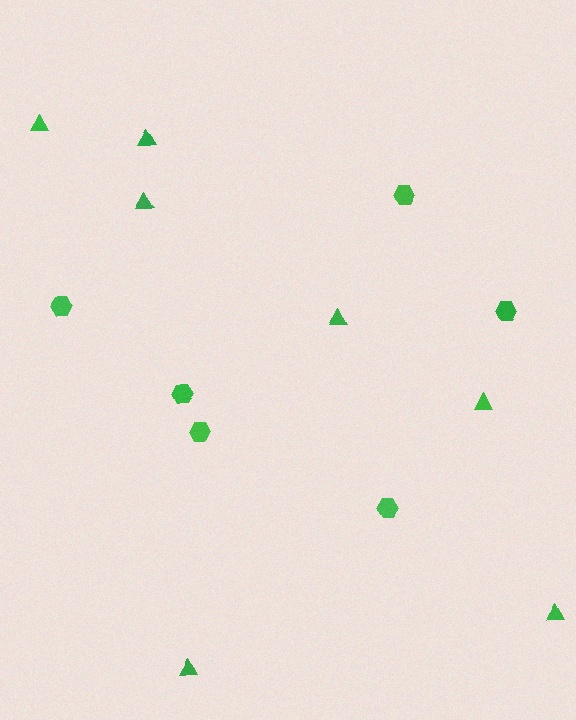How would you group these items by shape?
There are 2 groups: one group of hexagons (6) and one group of triangles (7).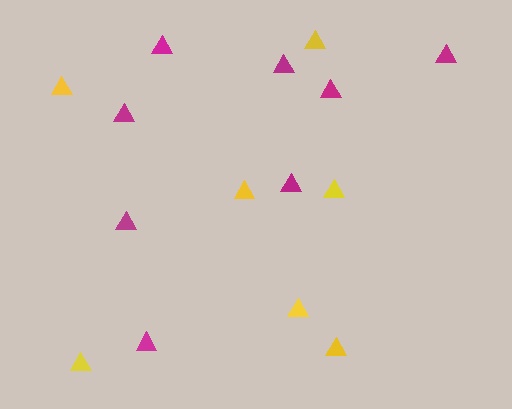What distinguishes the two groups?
There are 2 groups: one group of yellow triangles (7) and one group of magenta triangles (8).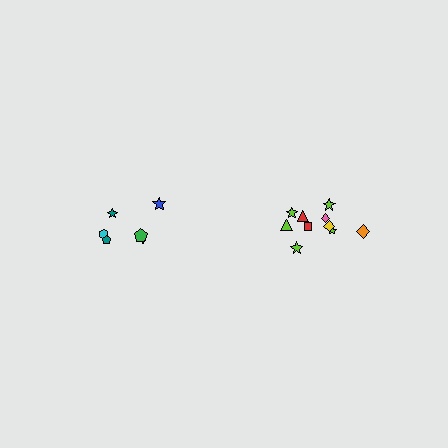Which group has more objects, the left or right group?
The right group.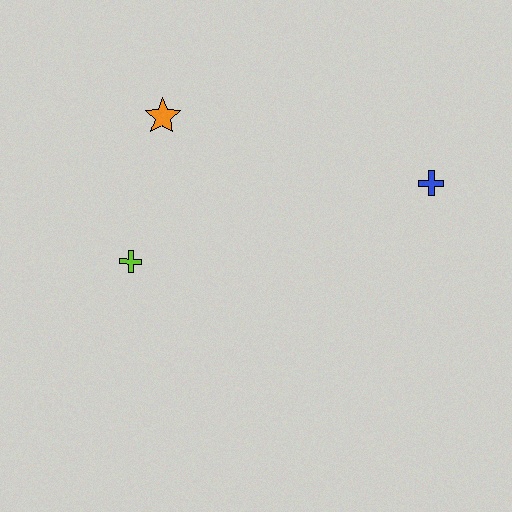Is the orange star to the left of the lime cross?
No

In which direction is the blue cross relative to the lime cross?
The blue cross is to the right of the lime cross.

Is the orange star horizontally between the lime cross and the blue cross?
Yes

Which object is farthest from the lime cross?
The blue cross is farthest from the lime cross.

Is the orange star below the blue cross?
No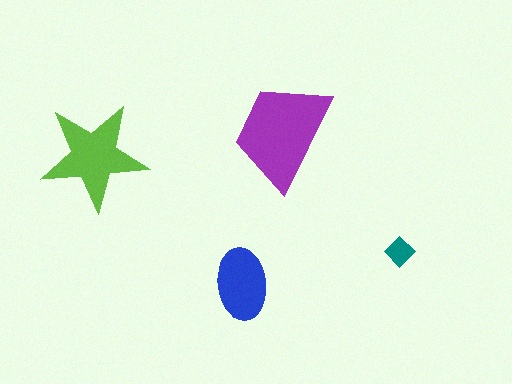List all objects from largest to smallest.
The purple trapezoid, the lime star, the blue ellipse, the teal diamond.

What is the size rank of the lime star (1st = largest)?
2nd.